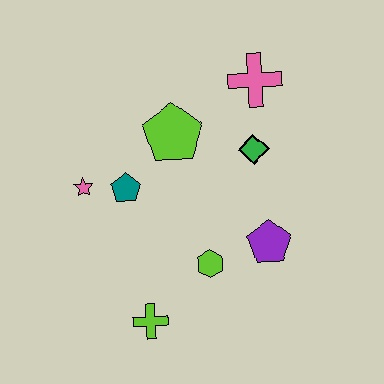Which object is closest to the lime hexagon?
The purple pentagon is closest to the lime hexagon.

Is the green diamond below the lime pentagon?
Yes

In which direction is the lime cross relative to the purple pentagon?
The lime cross is to the left of the purple pentagon.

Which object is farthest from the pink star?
The pink cross is farthest from the pink star.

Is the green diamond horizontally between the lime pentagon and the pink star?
No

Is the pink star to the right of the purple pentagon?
No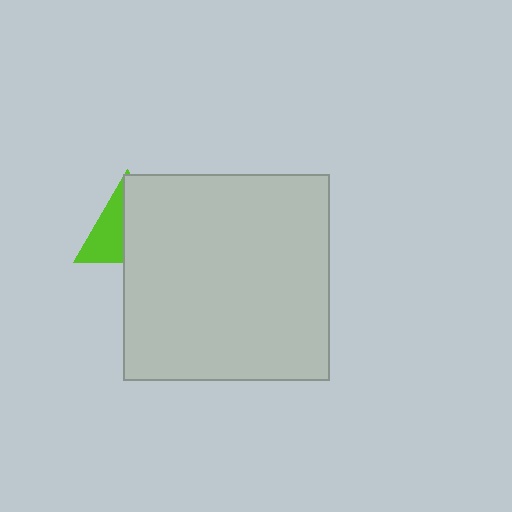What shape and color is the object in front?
The object in front is a light gray square.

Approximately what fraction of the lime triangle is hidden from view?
Roughly 57% of the lime triangle is hidden behind the light gray square.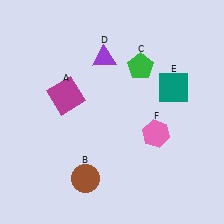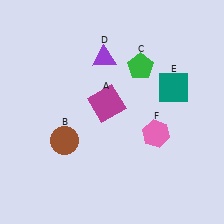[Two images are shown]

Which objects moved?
The objects that moved are: the magenta square (A), the brown circle (B).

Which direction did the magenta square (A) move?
The magenta square (A) moved right.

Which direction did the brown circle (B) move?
The brown circle (B) moved up.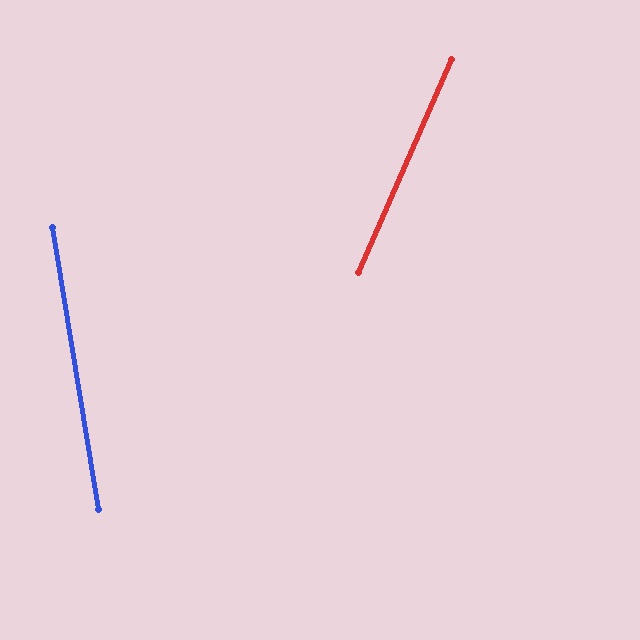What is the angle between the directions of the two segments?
Approximately 33 degrees.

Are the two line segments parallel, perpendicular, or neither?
Neither parallel nor perpendicular — they differ by about 33°.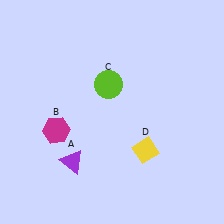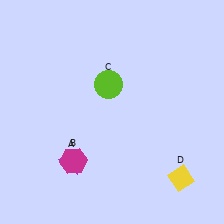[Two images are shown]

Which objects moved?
The objects that moved are: the magenta hexagon (B), the yellow diamond (D).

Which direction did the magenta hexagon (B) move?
The magenta hexagon (B) moved down.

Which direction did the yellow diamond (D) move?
The yellow diamond (D) moved right.